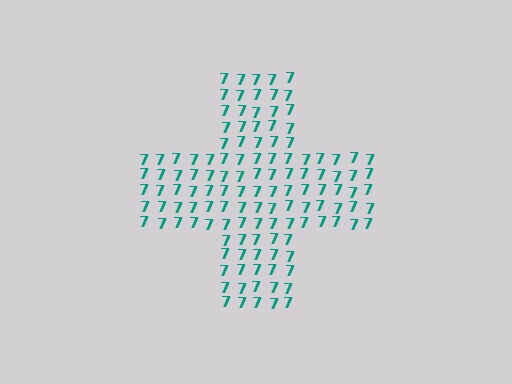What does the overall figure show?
The overall figure shows a cross.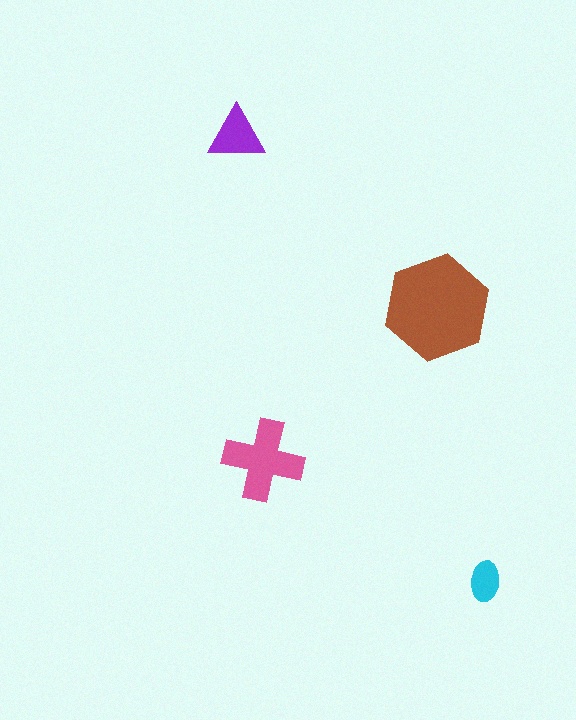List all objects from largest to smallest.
The brown hexagon, the pink cross, the purple triangle, the cyan ellipse.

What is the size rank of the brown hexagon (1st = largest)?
1st.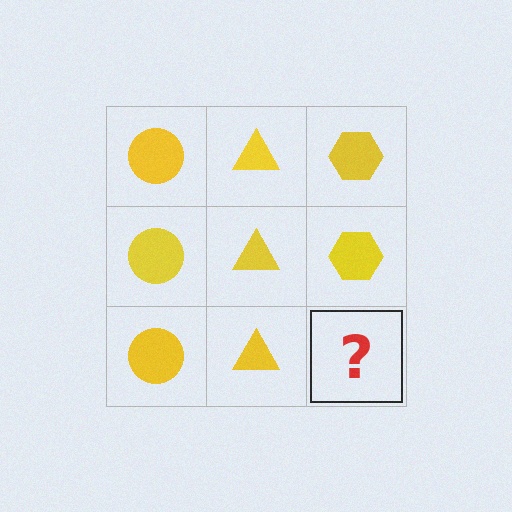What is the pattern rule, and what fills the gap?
The rule is that each column has a consistent shape. The gap should be filled with a yellow hexagon.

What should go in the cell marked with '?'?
The missing cell should contain a yellow hexagon.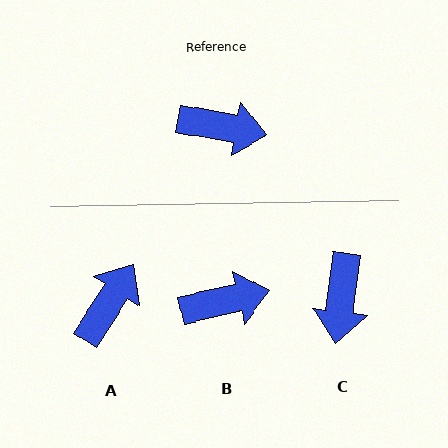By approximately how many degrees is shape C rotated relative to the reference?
Approximately 87 degrees clockwise.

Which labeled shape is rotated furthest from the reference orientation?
C, about 87 degrees away.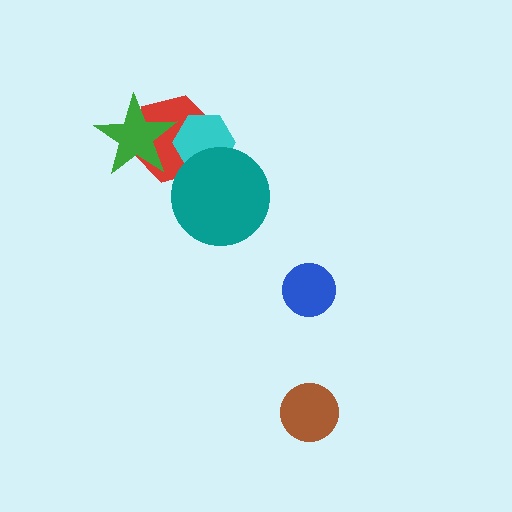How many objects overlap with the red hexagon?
3 objects overlap with the red hexagon.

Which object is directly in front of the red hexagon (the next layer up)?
The cyan hexagon is directly in front of the red hexagon.